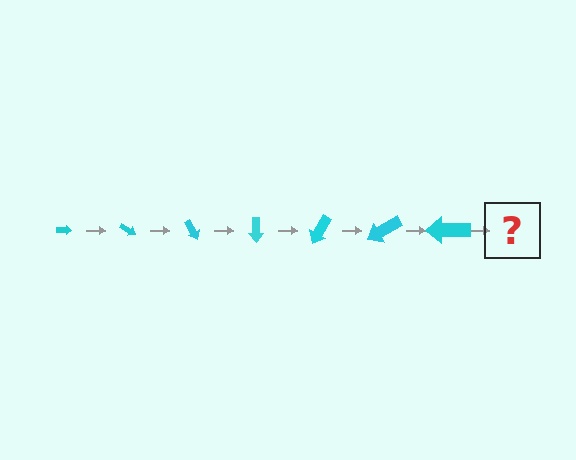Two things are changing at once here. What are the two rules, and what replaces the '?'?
The two rules are that the arrow grows larger each step and it rotates 30 degrees each step. The '?' should be an arrow, larger than the previous one and rotated 210 degrees from the start.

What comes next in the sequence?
The next element should be an arrow, larger than the previous one and rotated 210 degrees from the start.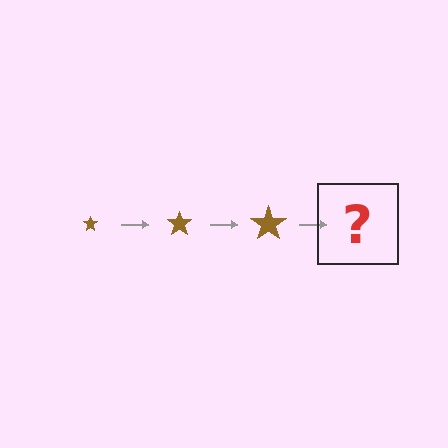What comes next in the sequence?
The next element should be a brown star, larger than the previous one.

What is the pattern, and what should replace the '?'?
The pattern is that the star gets progressively larger each step. The '?' should be a brown star, larger than the previous one.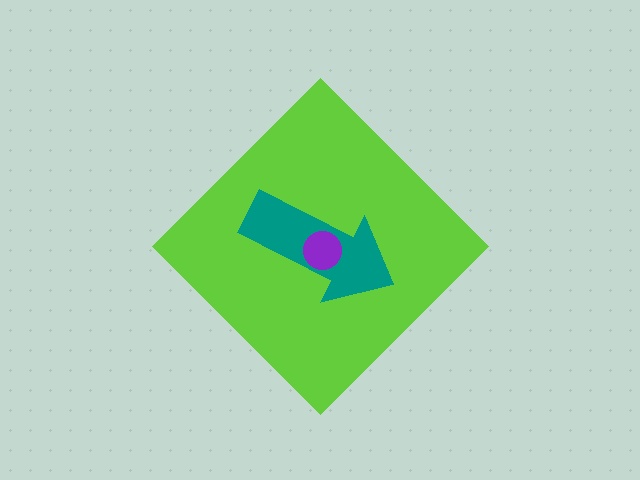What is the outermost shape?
The lime diamond.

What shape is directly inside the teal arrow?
The purple circle.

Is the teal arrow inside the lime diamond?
Yes.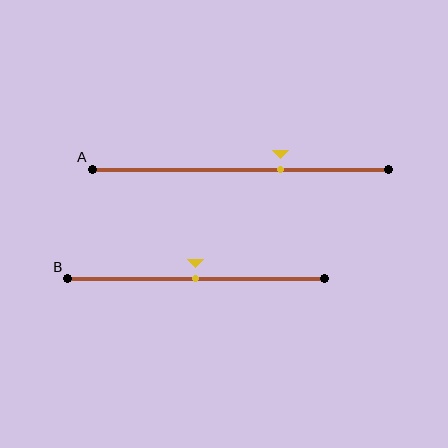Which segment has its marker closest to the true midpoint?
Segment B has its marker closest to the true midpoint.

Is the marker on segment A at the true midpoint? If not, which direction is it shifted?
No, the marker on segment A is shifted to the right by about 14% of the segment length.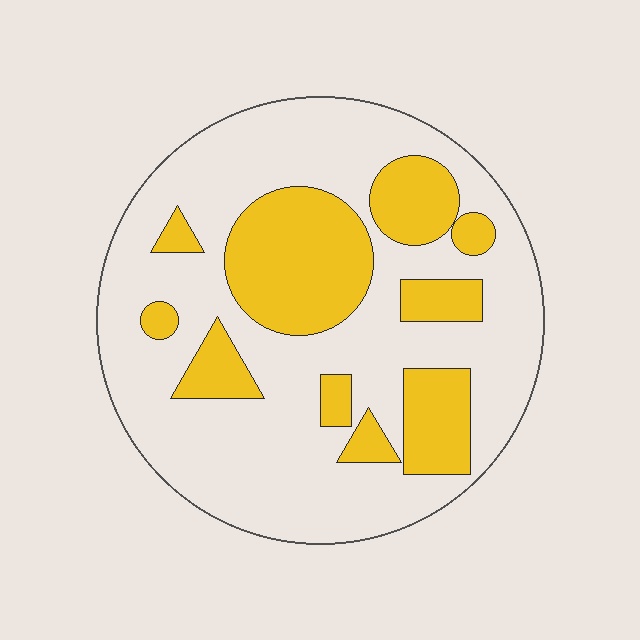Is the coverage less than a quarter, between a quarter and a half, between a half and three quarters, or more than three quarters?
Between a quarter and a half.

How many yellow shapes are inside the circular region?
10.